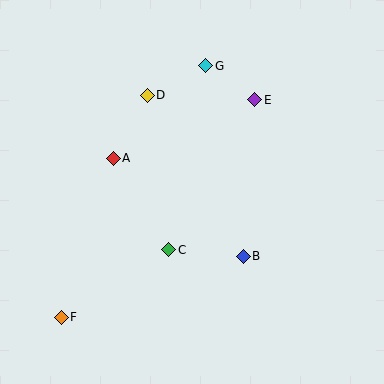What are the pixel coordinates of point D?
Point D is at (147, 95).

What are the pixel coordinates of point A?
Point A is at (113, 158).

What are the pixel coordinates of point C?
Point C is at (169, 250).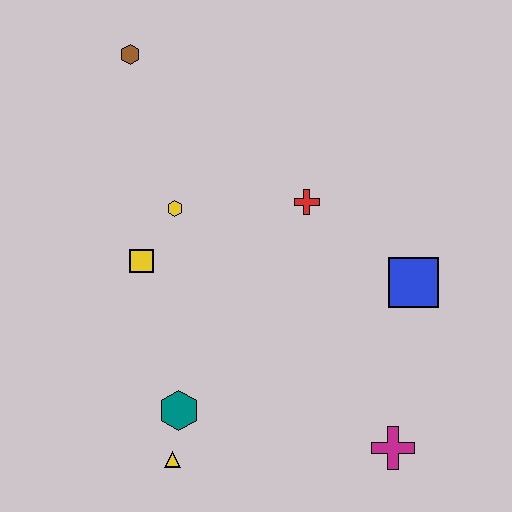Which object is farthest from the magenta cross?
The brown hexagon is farthest from the magenta cross.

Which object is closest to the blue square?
The red cross is closest to the blue square.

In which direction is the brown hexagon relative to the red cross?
The brown hexagon is to the left of the red cross.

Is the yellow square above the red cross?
No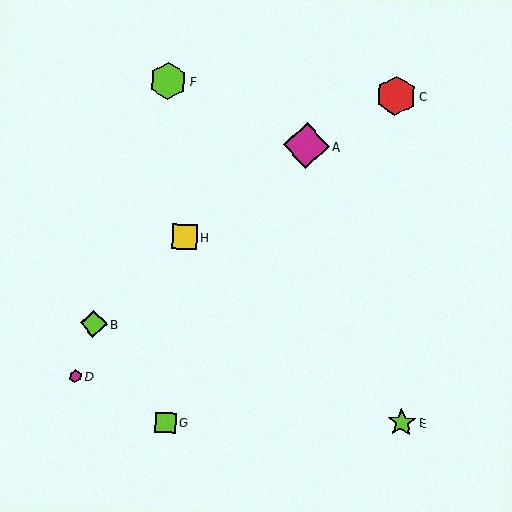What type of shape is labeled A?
Shape A is a magenta diamond.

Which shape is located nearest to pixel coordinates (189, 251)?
The yellow square (labeled H) at (184, 237) is nearest to that location.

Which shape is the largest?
The magenta diamond (labeled A) is the largest.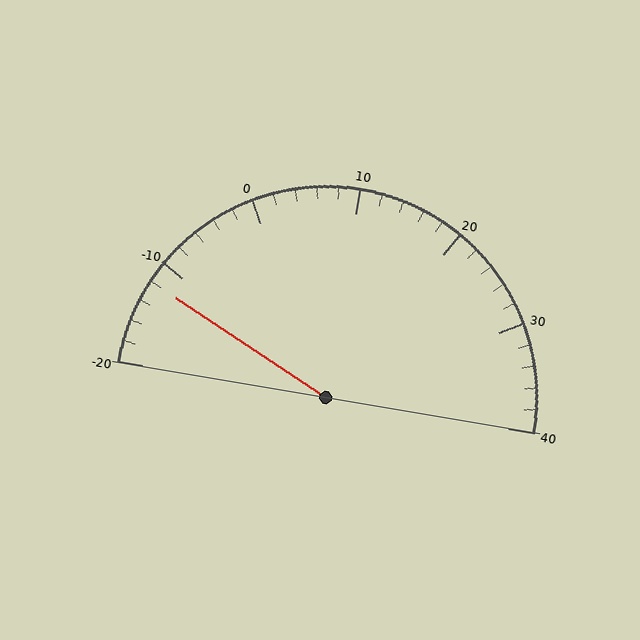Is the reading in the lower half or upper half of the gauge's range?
The reading is in the lower half of the range (-20 to 40).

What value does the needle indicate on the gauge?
The needle indicates approximately -12.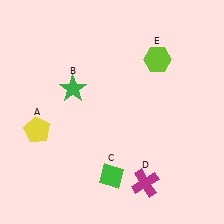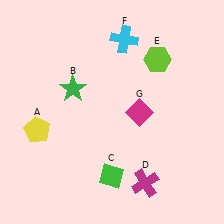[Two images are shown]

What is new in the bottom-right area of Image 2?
A magenta diamond (G) was added in the bottom-right area of Image 2.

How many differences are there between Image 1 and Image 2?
There are 2 differences between the two images.